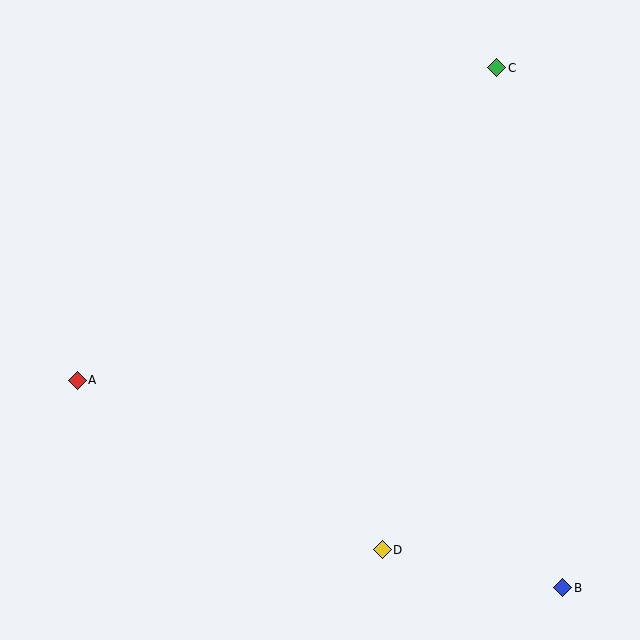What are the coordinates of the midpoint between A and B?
The midpoint between A and B is at (320, 484).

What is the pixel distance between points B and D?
The distance between B and D is 185 pixels.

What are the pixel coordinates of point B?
Point B is at (563, 588).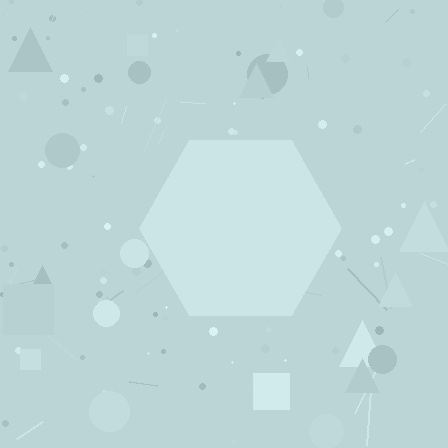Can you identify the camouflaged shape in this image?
The camouflaged shape is a hexagon.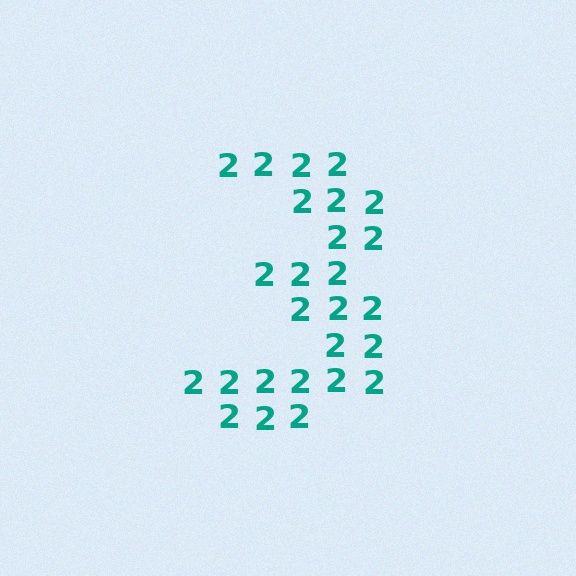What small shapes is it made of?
It is made of small digit 2's.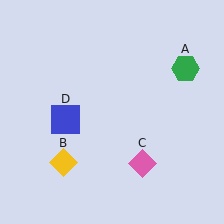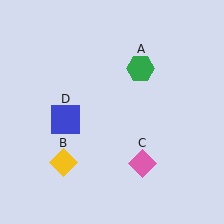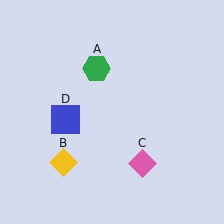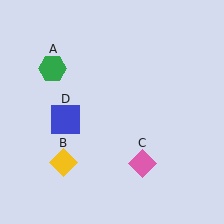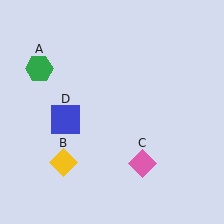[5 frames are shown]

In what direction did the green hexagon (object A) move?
The green hexagon (object A) moved left.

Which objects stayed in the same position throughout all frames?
Yellow diamond (object B) and pink diamond (object C) and blue square (object D) remained stationary.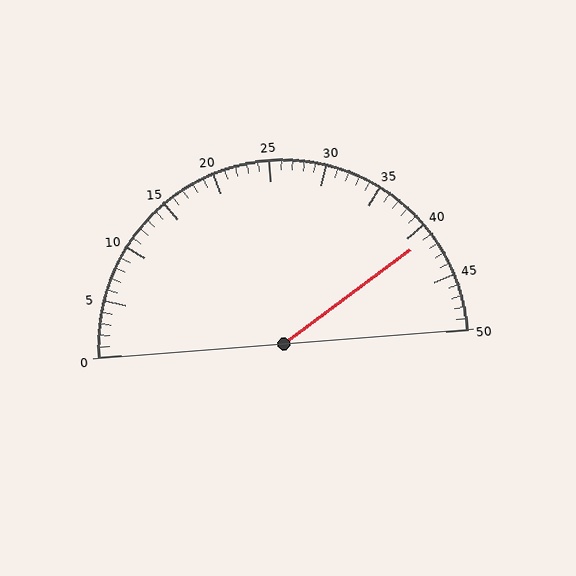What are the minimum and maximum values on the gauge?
The gauge ranges from 0 to 50.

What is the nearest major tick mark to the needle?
The nearest major tick mark is 40.